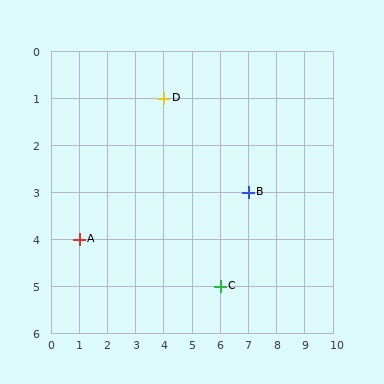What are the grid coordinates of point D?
Point D is at grid coordinates (4, 1).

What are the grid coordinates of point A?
Point A is at grid coordinates (1, 4).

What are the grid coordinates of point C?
Point C is at grid coordinates (6, 5).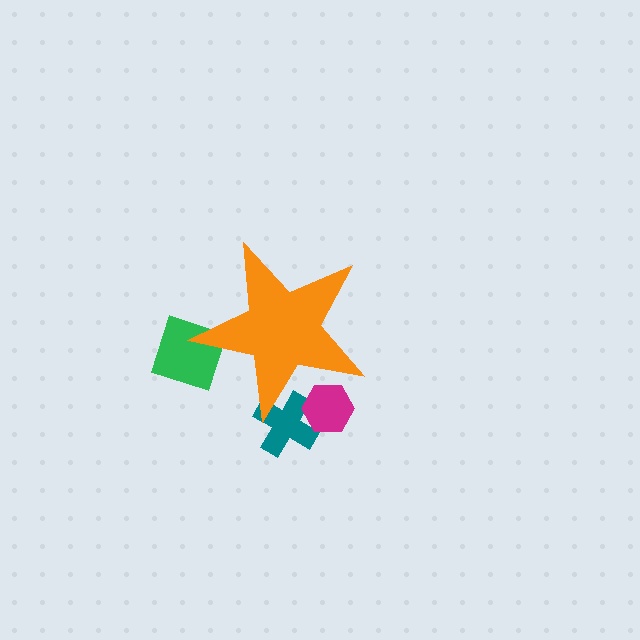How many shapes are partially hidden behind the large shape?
3 shapes are partially hidden.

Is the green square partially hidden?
Yes, the green square is partially hidden behind the orange star.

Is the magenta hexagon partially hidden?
Yes, the magenta hexagon is partially hidden behind the orange star.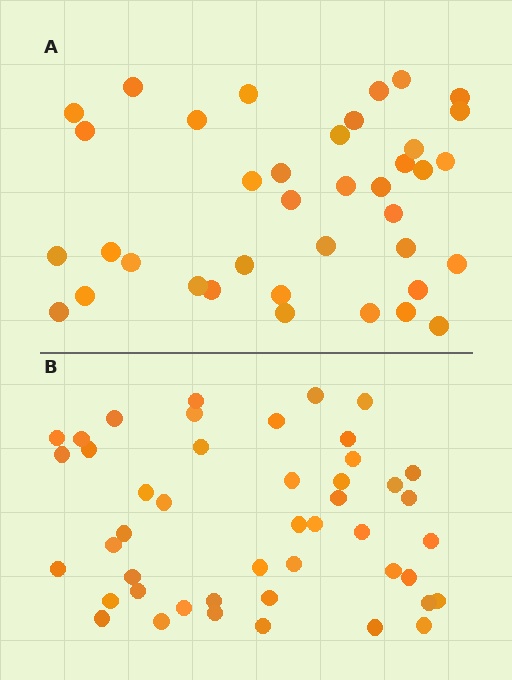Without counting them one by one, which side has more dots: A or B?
Region B (the bottom region) has more dots.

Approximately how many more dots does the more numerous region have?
Region B has roughly 8 or so more dots than region A.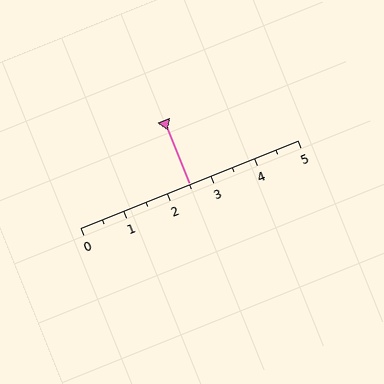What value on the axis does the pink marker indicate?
The marker indicates approximately 2.5.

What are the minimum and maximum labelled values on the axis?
The axis runs from 0 to 5.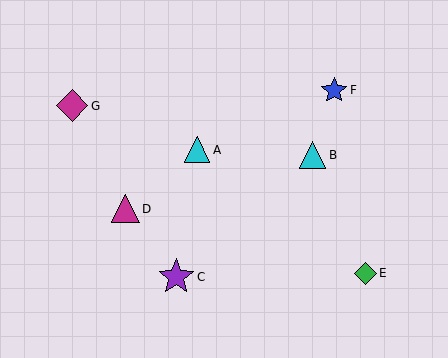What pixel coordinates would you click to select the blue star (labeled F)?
Click at (334, 90) to select the blue star F.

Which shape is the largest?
The purple star (labeled C) is the largest.